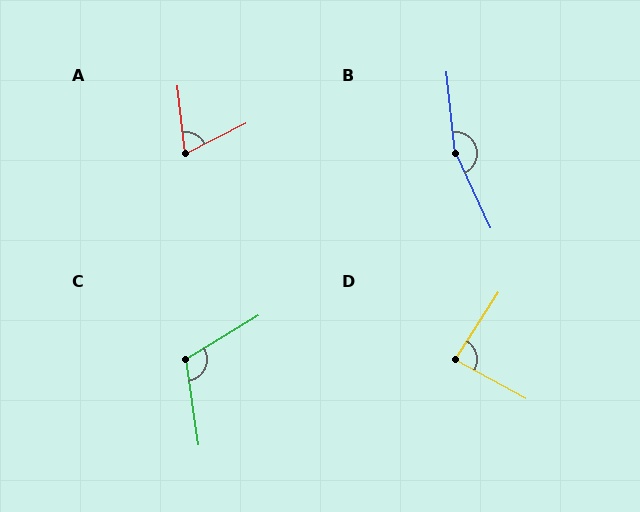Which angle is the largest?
B, at approximately 161 degrees.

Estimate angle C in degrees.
Approximately 112 degrees.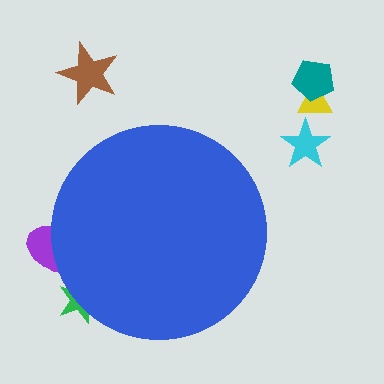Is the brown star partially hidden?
No, the brown star is fully visible.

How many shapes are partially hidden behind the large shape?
2 shapes are partially hidden.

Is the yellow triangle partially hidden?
No, the yellow triangle is fully visible.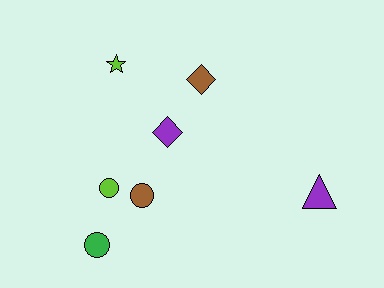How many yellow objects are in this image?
There are no yellow objects.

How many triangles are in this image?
There is 1 triangle.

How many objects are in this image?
There are 7 objects.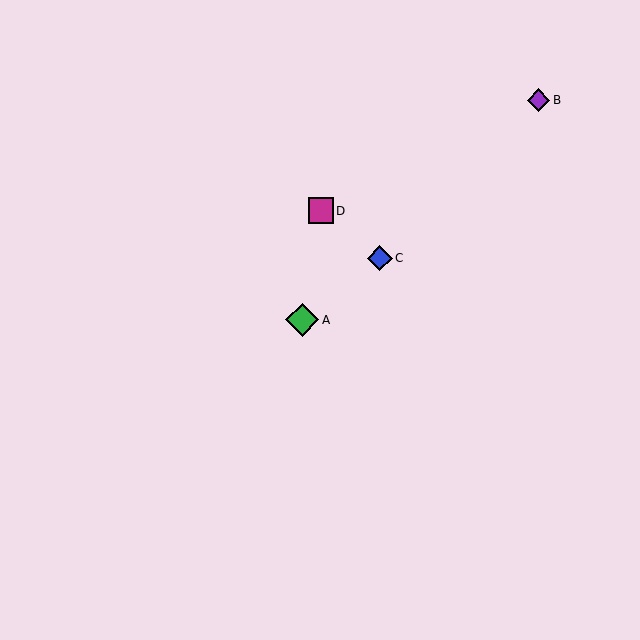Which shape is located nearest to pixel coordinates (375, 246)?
The blue diamond (labeled C) at (380, 258) is nearest to that location.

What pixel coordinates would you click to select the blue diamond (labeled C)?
Click at (380, 258) to select the blue diamond C.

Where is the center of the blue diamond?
The center of the blue diamond is at (380, 258).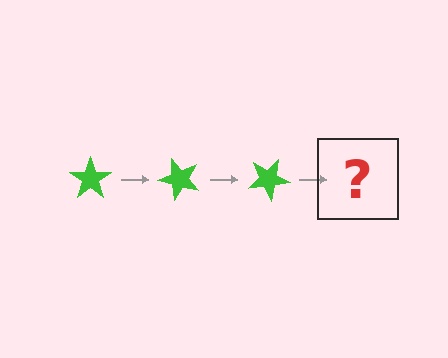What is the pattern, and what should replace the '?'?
The pattern is that the star rotates 50 degrees each step. The '?' should be a green star rotated 150 degrees.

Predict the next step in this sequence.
The next step is a green star rotated 150 degrees.